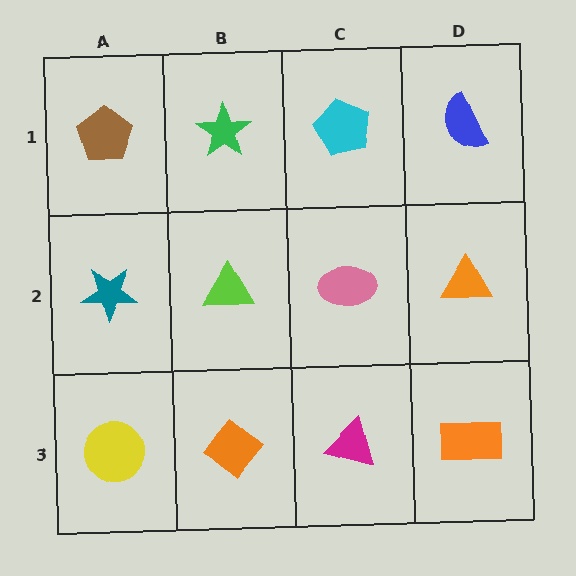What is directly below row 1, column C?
A pink ellipse.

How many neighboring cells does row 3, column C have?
3.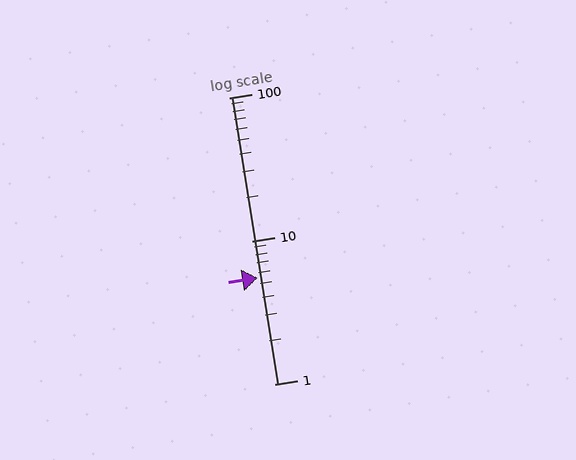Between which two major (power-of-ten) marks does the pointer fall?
The pointer is between 1 and 10.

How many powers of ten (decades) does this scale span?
The scale spans 2 decades, from 1 to 100.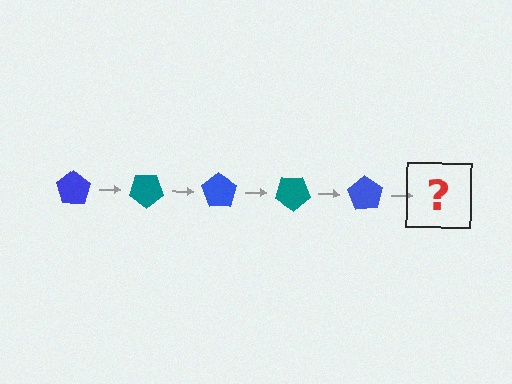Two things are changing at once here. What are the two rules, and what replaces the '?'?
The two rules are that it rotates 35 degrees each step and the color cycles through blue and teal. The '?' should be a teal pentagon, rotated 175 degrees from the start.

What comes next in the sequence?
The next element should be a teal pentagon, rotated 175 degrees from the start.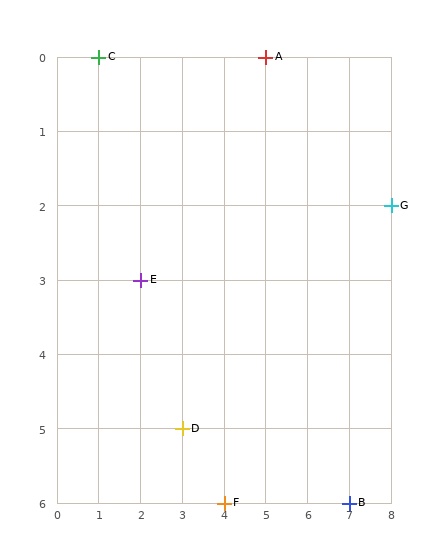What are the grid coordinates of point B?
Point B is at grid coordinates (7, 6).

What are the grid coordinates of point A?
Point A is at grid coordinates (5, 0).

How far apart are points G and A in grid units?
Points G and A are 3 columns and 2 rows apart (about 3.6 grid units diagonally).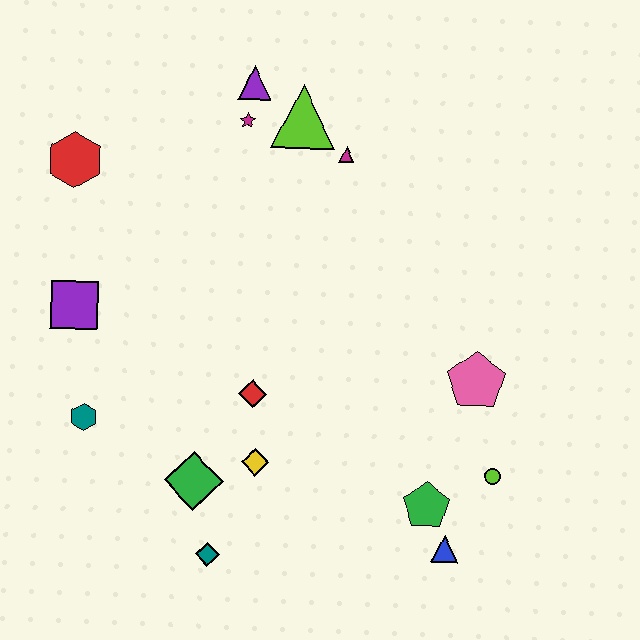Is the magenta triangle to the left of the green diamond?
No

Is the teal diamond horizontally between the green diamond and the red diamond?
Yes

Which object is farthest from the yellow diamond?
The purple triangle is farthest from the yellow diamond.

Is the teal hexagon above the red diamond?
No